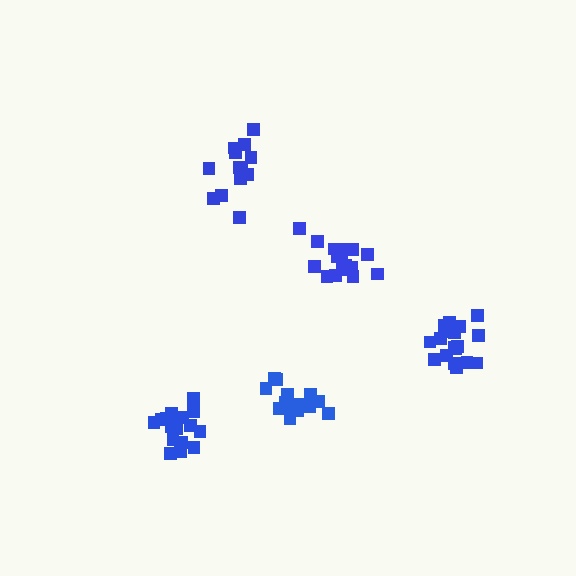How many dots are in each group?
Group 1: 13 dots, Group 2: 15 dots, Group 3: 18 dots, Group 4: 16 dots, Group 5: 16 dots (78 total).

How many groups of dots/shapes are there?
There are 5 groups.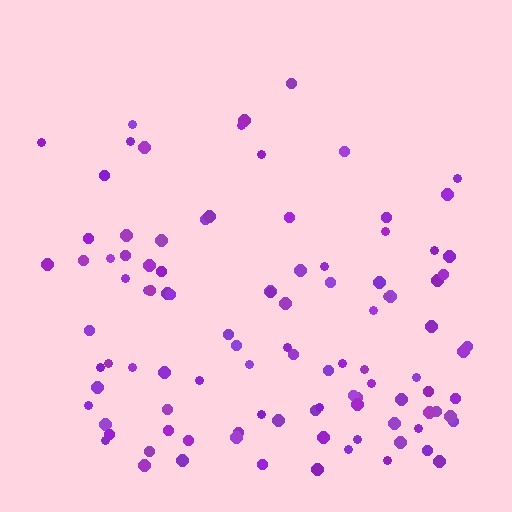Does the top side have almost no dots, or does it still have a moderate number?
Still a moderate number, just noticeably fewer than the bottom.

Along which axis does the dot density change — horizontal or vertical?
Vertical.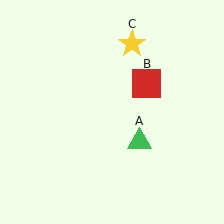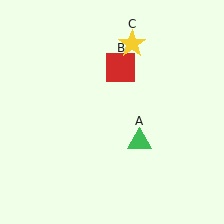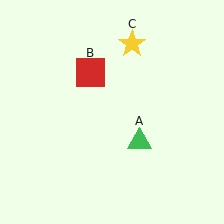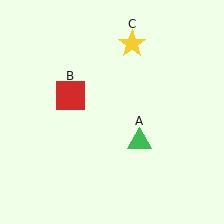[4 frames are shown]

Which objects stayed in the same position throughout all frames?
Green triangle (object A) and yellow star (object C) remained stationary.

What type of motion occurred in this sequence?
The red square (object B) rotated counterclockwise around the center of the scene.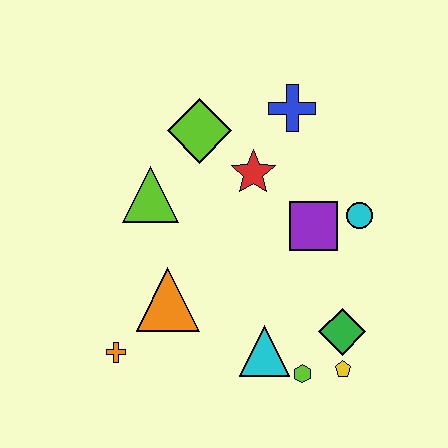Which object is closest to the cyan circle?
The purple square is closest to the cyan circle.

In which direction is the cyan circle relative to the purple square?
The cyan circle is to the right of the purple square.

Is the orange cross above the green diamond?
No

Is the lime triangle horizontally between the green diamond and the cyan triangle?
No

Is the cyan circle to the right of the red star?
Yes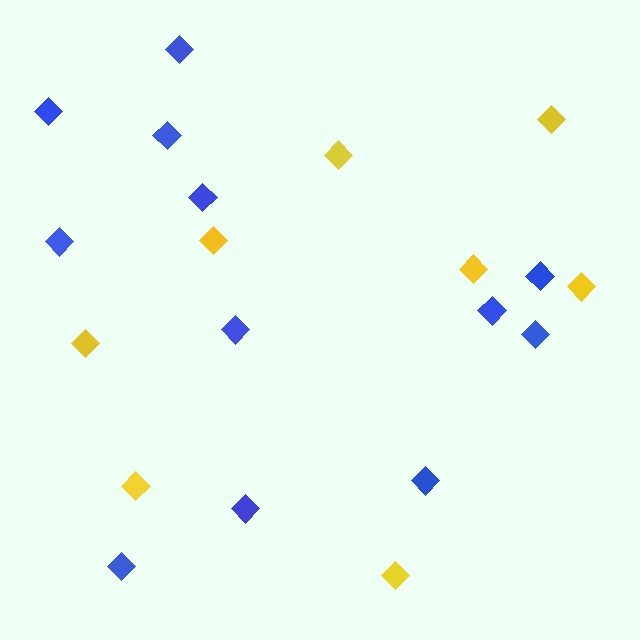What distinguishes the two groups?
There are 2 groups: one group of yellow diamonds (8) and one group of blue diamonds (12).